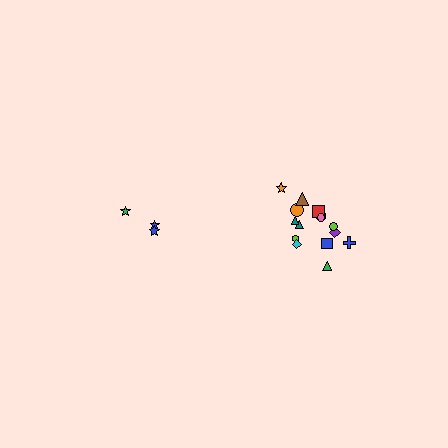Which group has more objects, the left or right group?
The right group.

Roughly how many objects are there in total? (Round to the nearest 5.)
Roughly 20 objects in total.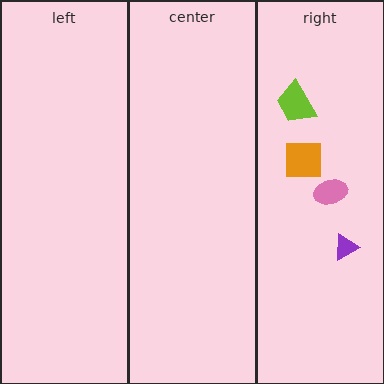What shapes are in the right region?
The lime trapezoid, the pink ellipse, the purple triangle, the orange square.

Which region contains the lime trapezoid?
The right region.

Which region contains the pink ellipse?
The right region.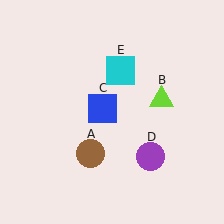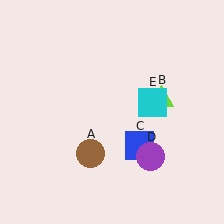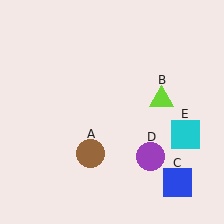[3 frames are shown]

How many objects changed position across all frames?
2 objects changed position: blue square (object C), cyan square (object E).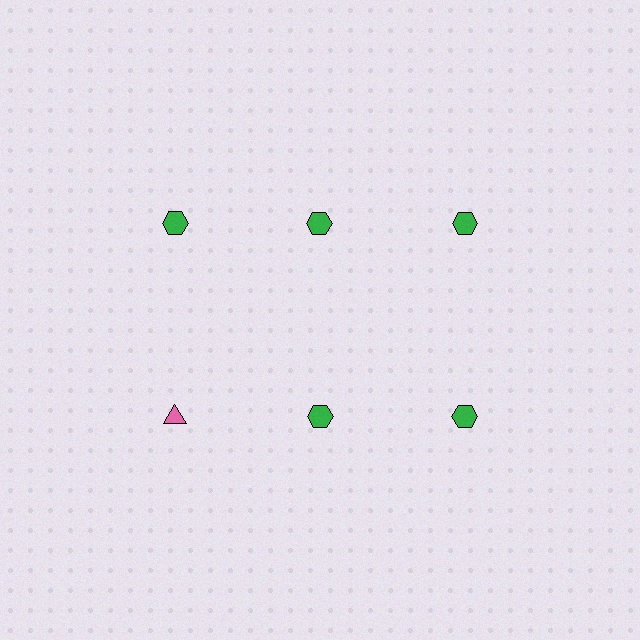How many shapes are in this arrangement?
There are 6 shapes arranged in a grid pattern.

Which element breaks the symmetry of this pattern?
The pink triangle in the second row, leftmost column breaks the symmetry. All other shapes are green hexagons.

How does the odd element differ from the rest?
It differs in both color (pink instead of green) and shape (triangle instead of hexagon).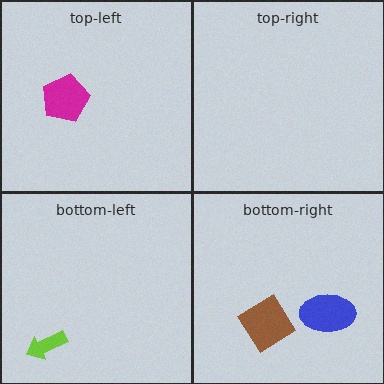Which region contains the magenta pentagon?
The top-left region.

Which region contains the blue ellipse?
The bottom-right region.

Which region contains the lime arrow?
The bottom-left region.